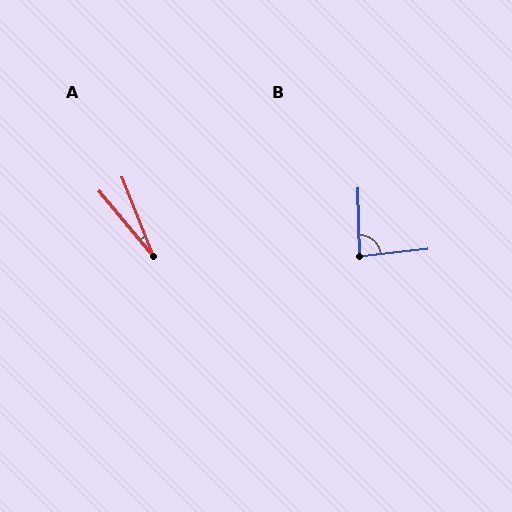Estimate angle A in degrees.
Approximately 18 degrees.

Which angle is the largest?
B, at approximately 84 degrees.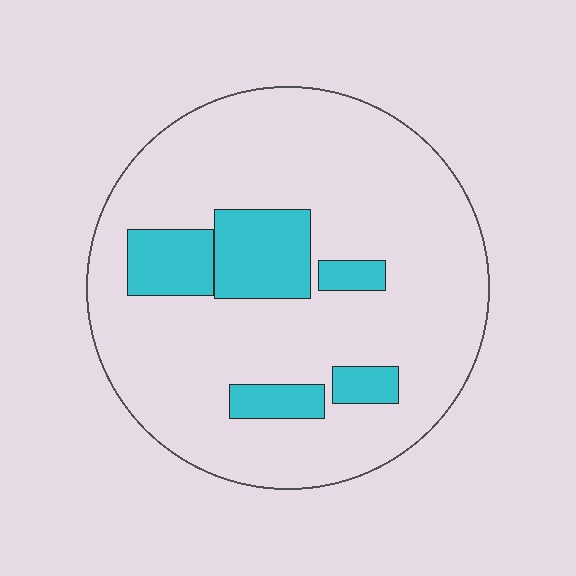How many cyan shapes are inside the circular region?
5.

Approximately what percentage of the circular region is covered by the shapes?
Approximately 20%.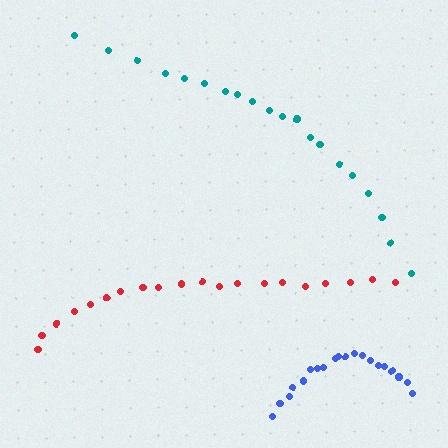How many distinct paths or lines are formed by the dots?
There are 3 distinct paths.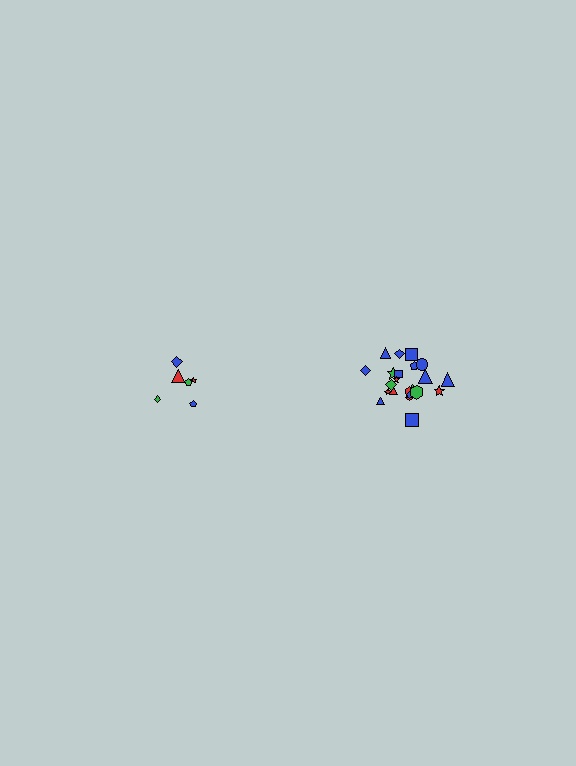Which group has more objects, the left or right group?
The right group.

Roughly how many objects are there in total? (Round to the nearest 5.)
Roughly 30 objects in total.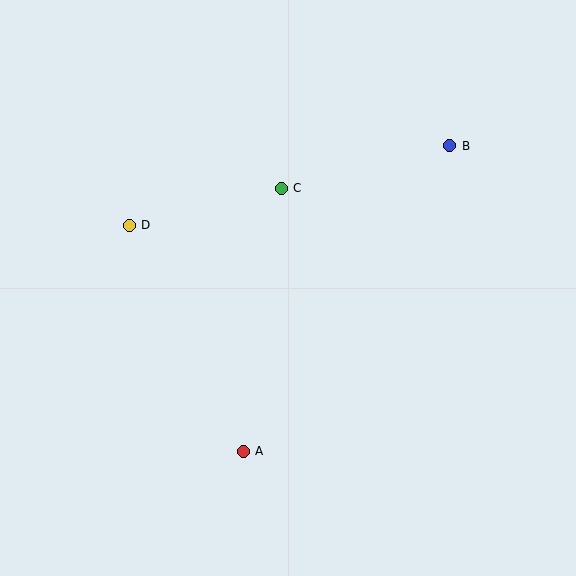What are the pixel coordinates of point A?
Point A is at (243, 451).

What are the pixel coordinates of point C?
Point C is at (281, 188).